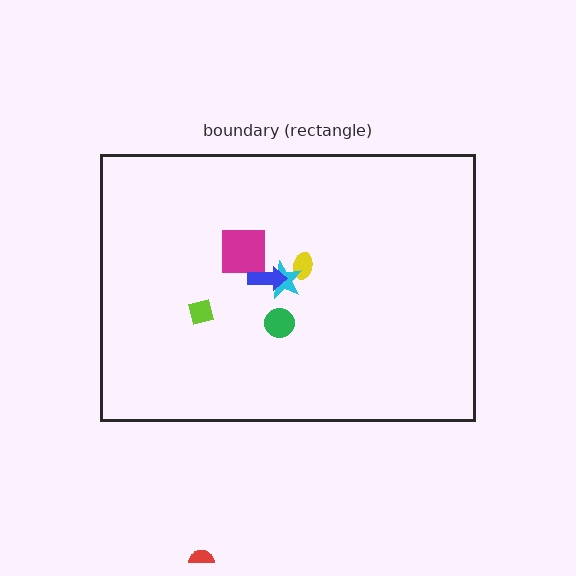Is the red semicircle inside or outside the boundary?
Outside.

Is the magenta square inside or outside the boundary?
Inside.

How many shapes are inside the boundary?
6 inside, 1 outside.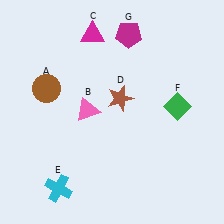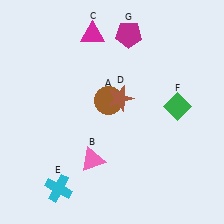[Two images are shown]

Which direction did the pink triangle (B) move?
The pink triangle (B) moved down.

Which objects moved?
The objects that moved are: the brown circle (A), the pink triangle (B).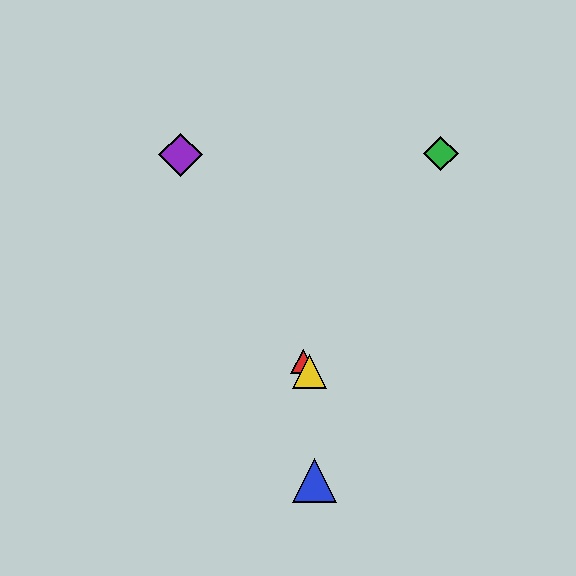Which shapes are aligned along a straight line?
The red triangle, the yellow triangle, the purple diamond are aligned along a straight line.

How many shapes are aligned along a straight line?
3 shapes (the red triangle, the yellow triangle, the purple diamond) are aligned along a straight line.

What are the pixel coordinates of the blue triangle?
The blue triangle is at (315, 480).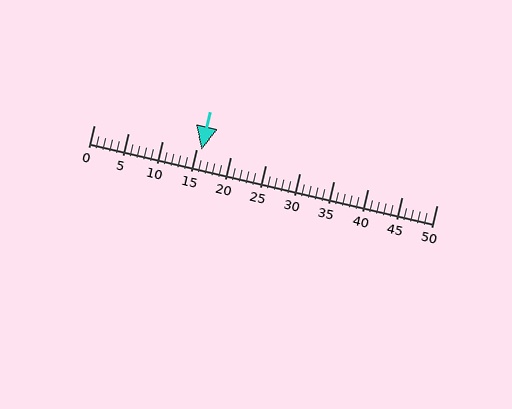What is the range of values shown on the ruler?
The ruler shows values from 0 to 50.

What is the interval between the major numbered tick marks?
The major tick marks are spaced 5 units apart.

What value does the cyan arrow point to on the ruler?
The cyan arrow points to approximately 16.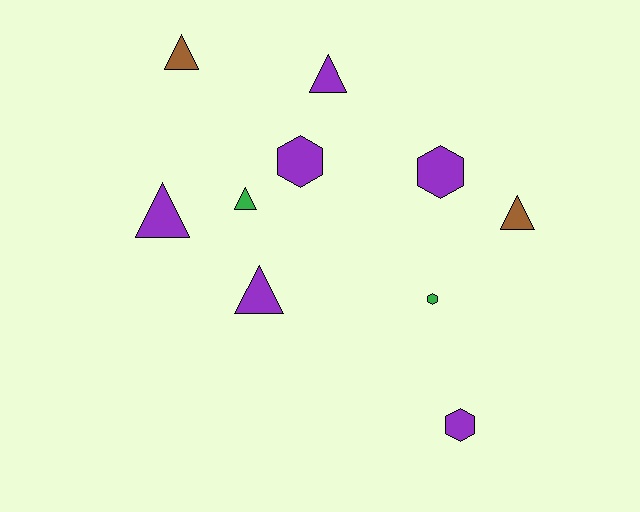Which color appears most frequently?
Purple, with 6 objects.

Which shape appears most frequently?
Triangle, with 6 objects.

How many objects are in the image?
There are 10 objects.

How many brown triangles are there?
There are 2 brown triangles.